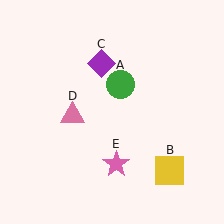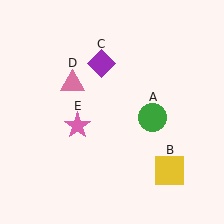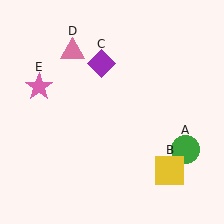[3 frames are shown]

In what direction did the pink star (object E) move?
The pink star (object E) moved up and to the left.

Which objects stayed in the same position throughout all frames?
Yellow square (object B) and purple diamond (object C) remained stationary.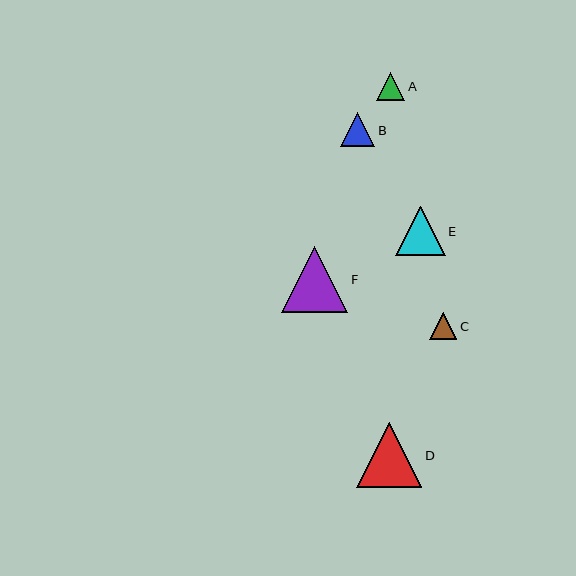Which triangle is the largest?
Triangle F is the largest with a size of approximately 66 pixels.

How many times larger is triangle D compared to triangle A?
Triangle D is approximately 2.4 times the size of triangle A.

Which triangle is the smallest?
Triangle C is the smallest with a size of approximately 27 pixels.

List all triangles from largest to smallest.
From largest to smallest: F, D, E, B, A, C.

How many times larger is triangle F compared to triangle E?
Triangle F is approximately 1.3 times the size of triangle E.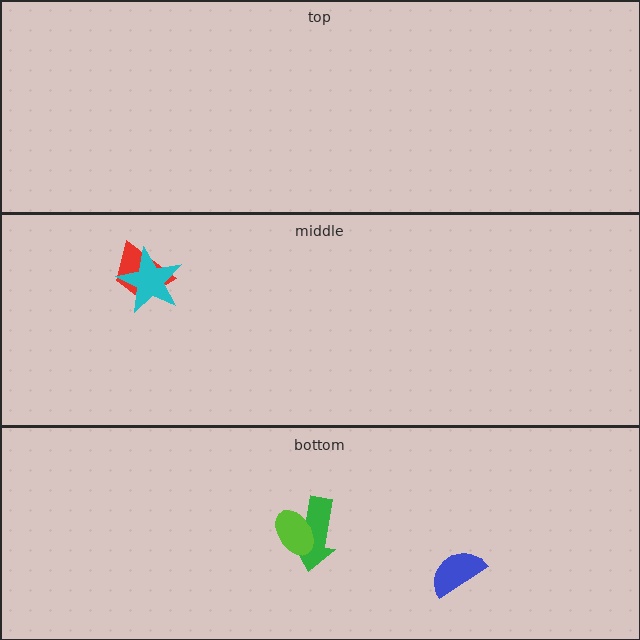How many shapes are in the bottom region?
3.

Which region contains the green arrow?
The bottom region.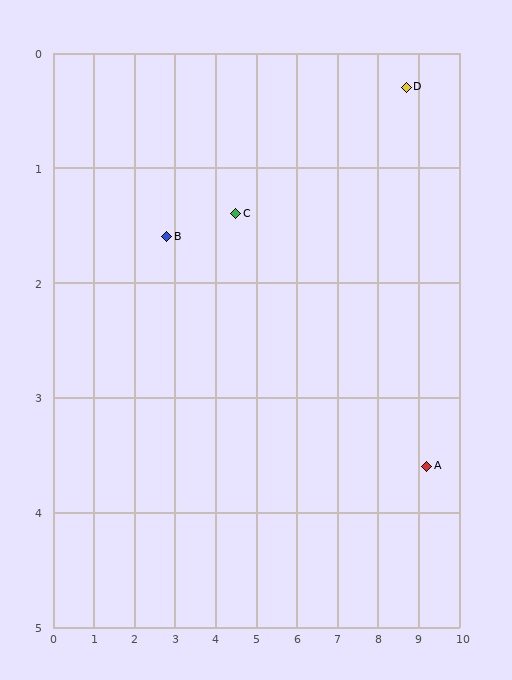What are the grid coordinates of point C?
Point C is at approximately (4.5, 1.4).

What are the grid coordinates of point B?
Point B is at approximately (2.8, 1.6).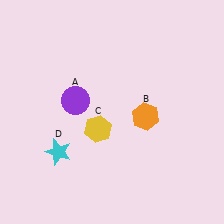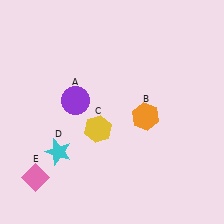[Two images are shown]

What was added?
A pink diamond (E) was added in Image 2.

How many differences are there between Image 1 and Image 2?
There is 1 difference between the two images.